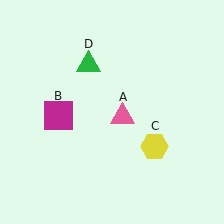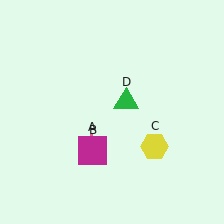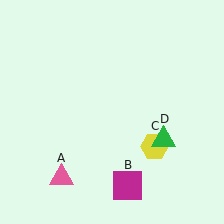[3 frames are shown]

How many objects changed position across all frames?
3 objects changed position: pink triangle (object A), magenta square (object B), green triangle (object D).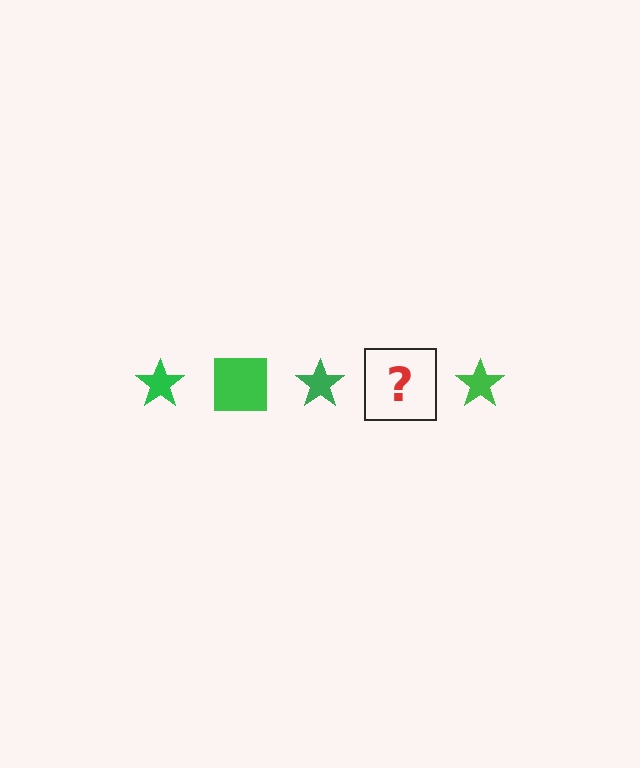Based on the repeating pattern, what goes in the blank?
The blank should be a green square.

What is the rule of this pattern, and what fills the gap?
The rule is that the pattern cycles through star, square shapes in green. The gap should be filled with a green square.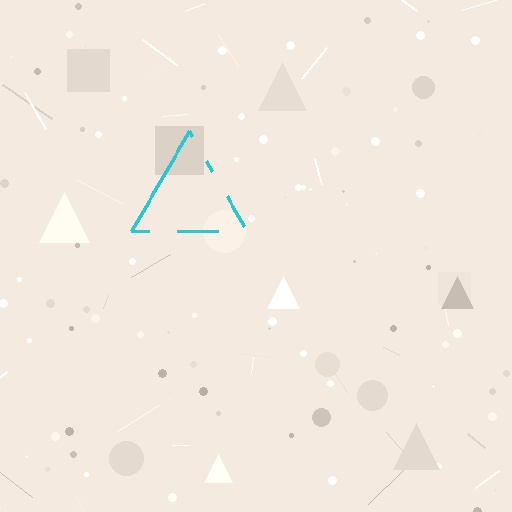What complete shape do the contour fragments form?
The contour fragments form a triangle.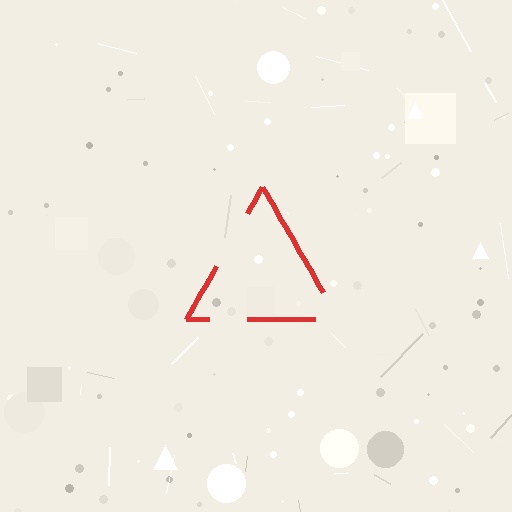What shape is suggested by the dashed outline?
The dashed outline suggests a triangle.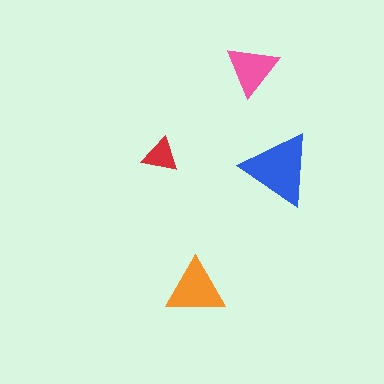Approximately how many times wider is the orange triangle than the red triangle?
About 1.5 times wider.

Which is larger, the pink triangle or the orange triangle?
The orange one.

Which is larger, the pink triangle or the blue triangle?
The blue one.